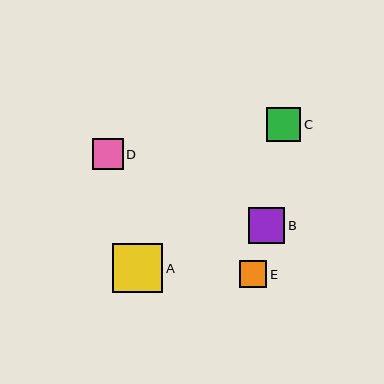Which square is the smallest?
Square E is the smallest with a size of approximately 27 pixels.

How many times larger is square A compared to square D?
Square A is approximately 1.6 times the size of square D.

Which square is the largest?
Square A is the largest with a size of approximately 50 pixels.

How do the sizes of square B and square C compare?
Square B and square C are approximately the same size.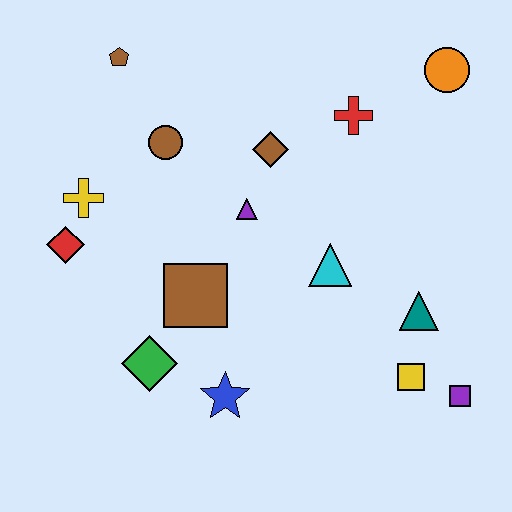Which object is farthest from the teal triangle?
The brown pentagon is farthest from the teal triangle.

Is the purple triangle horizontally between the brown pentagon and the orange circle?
Yes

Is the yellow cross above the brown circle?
No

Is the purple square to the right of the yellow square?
Yes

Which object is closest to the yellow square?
The purple square is closest to the yellow square.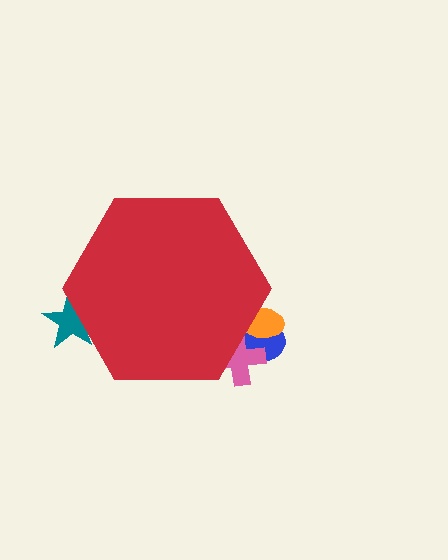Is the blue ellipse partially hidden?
Yes, the blue ellipse is partially hidden behind the red hexagon.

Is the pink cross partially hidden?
Yes, the pink cross is partially hidden behind the red hexagon.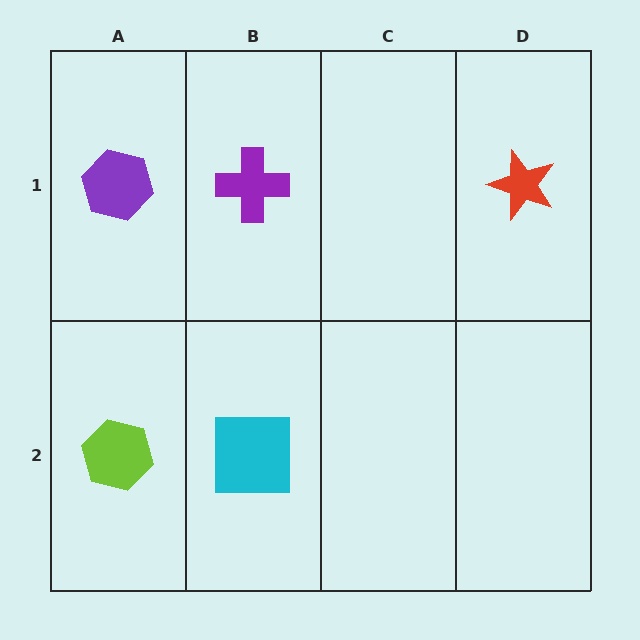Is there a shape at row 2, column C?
No, that cell is empty.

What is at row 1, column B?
A purple cross.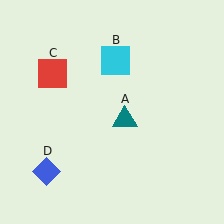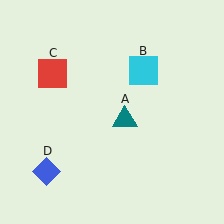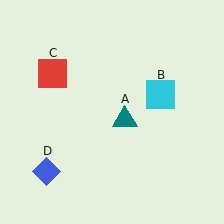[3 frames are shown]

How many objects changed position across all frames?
1 object changed position: cyan square (object B).